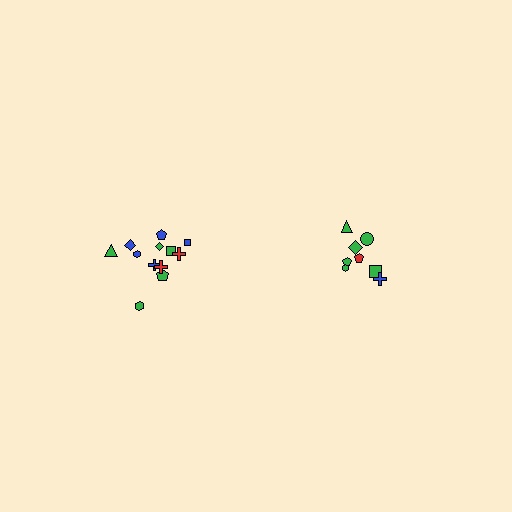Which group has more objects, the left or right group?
The left group.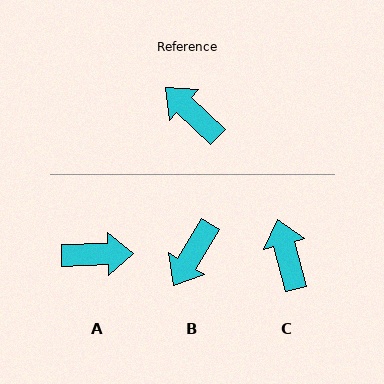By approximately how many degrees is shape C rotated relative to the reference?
Approximately 32 degrees clockwise.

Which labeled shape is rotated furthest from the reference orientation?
A, about 135 degrees away.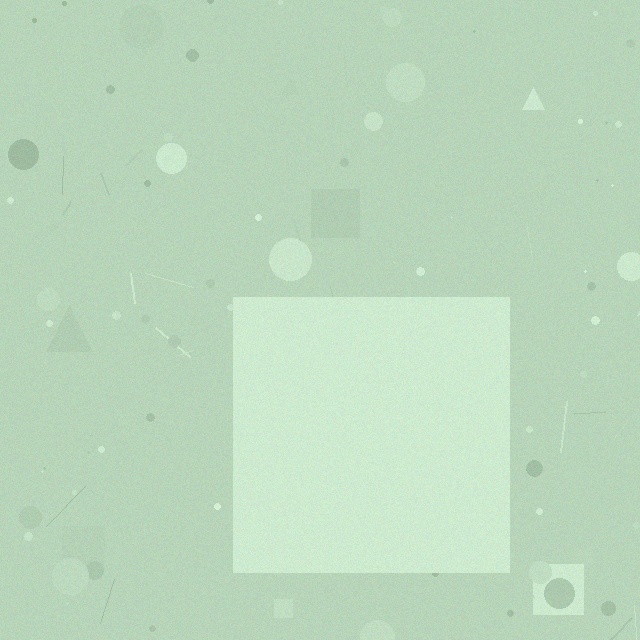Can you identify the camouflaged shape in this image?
The camouflaged shape is a square.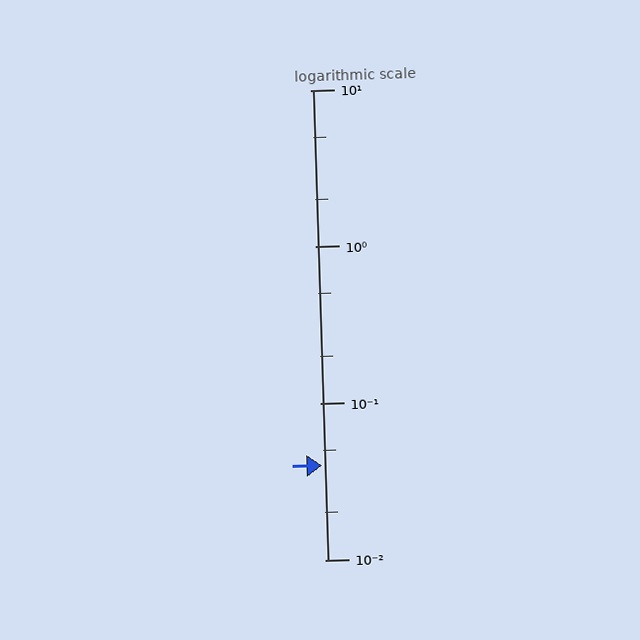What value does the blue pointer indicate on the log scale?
The pointer indicates approximately 0.04.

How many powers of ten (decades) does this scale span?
The scale spans 3 decades, from 0.01 to 10.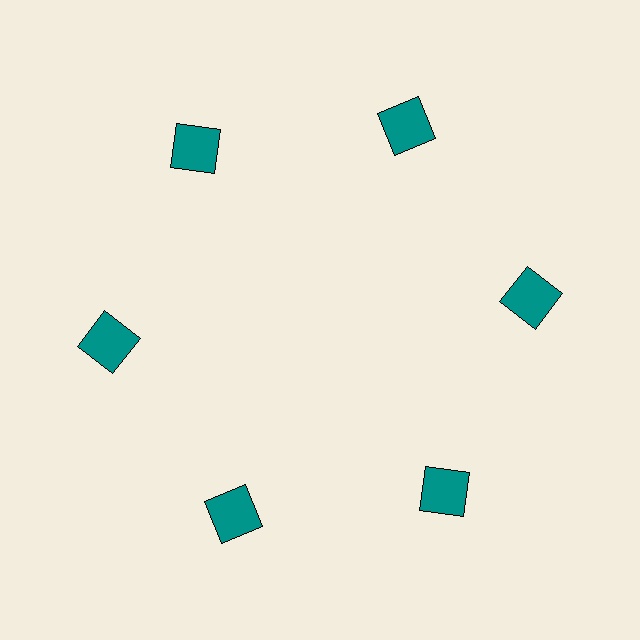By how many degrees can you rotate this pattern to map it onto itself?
The pattern maps onto itself every 60 degrees of rotation.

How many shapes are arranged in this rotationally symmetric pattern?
There are 6 shapes, arranged in 6 groups of 1.